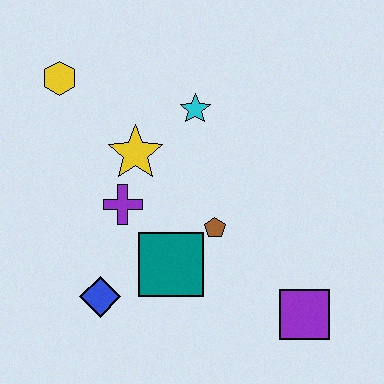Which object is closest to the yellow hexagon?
The yellow star is closest to the yellow hexagon.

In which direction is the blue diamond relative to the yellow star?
The blue diamond is below the yellow star.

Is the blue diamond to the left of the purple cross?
Yes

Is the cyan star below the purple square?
No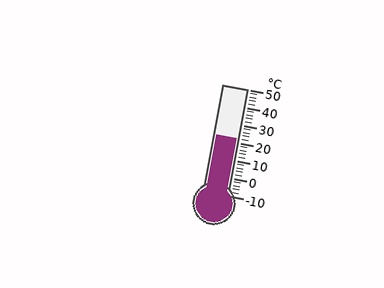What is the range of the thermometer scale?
The thermometer scale ranges from -10°C to 50°C.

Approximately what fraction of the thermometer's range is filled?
The thermometer is filled to approximately 55% of its range.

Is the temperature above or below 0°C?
The temperature is above 0°C.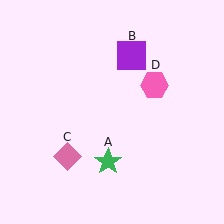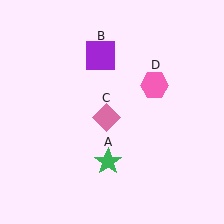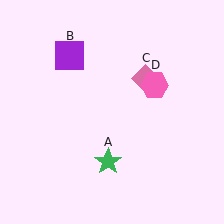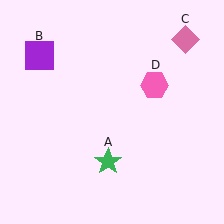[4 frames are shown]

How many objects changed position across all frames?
2 objects changed position: purple square (object B), pink diamond (object C).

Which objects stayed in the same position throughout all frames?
Green star (object A) and pink hexagon (object D) remained stationary.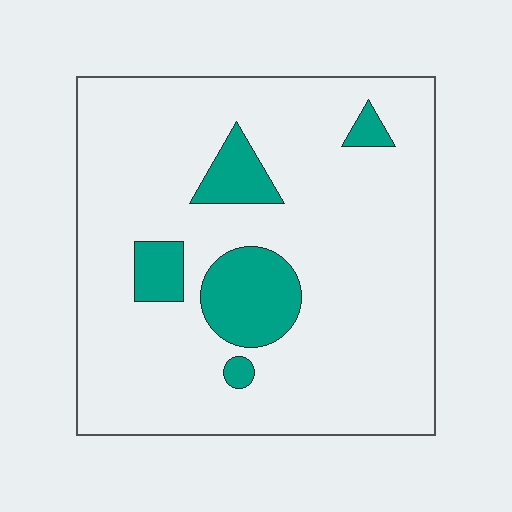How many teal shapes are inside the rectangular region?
5.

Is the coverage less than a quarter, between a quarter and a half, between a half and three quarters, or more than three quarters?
Less than a quarter.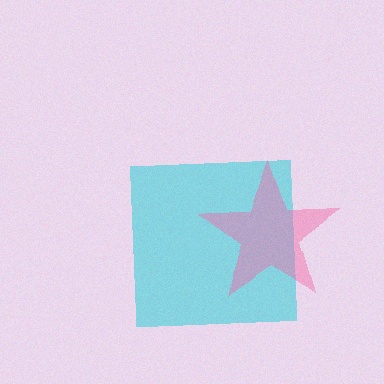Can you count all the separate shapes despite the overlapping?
Yes, there are 2 separate shapes.